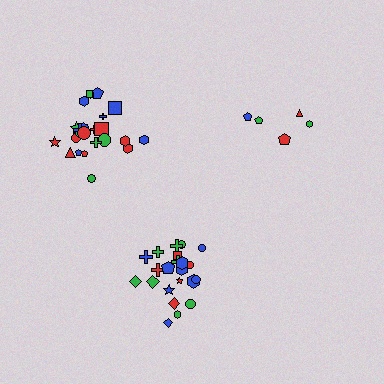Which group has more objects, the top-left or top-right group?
The top-left group.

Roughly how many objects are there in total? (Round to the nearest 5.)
Roughly 50 objects in total.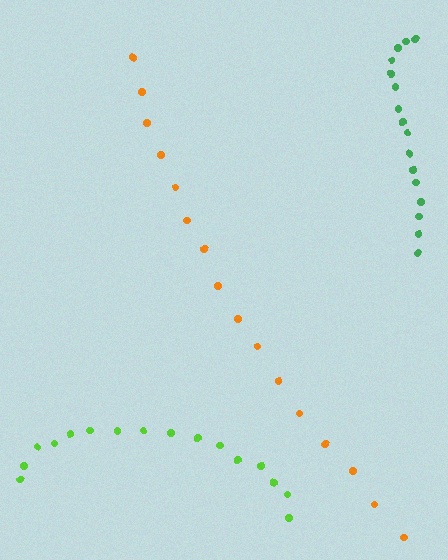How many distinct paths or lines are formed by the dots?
There are 3 distinct paths.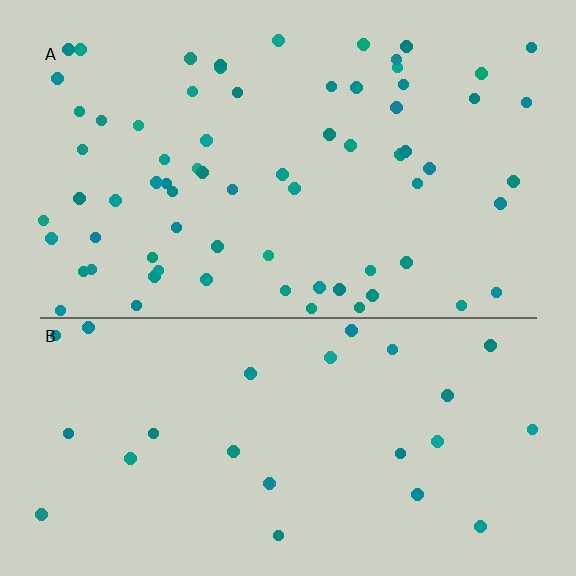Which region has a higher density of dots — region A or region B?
A (the top).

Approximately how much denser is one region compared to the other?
Approximately 2.7× — region A over region B.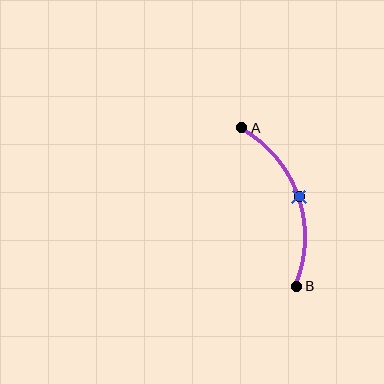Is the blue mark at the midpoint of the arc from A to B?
Yes. The blue mark lies on the arc at equal arc-length from both A and B — it is the arc midpoint.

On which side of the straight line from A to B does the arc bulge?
The arc bulges to the right of the straight line connecting A and B.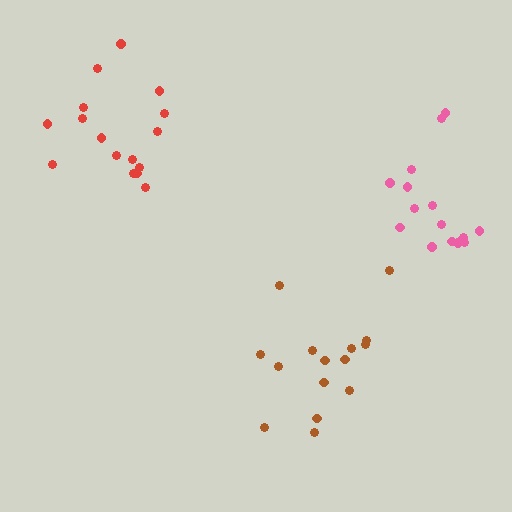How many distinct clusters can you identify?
There are 3 distinct clusters.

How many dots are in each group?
Group 1: 15 dots, Group 2: 16 dots, Group 3: 16 dots (47 total).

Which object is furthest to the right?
The pink cluster is rightmost.